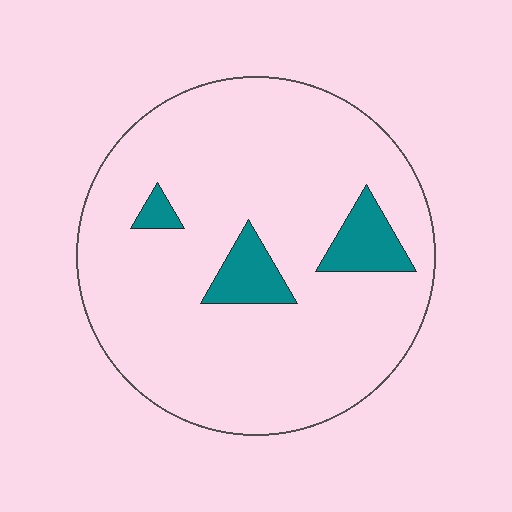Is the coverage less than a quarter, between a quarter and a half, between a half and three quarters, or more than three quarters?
Less than a quarter.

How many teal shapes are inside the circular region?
3.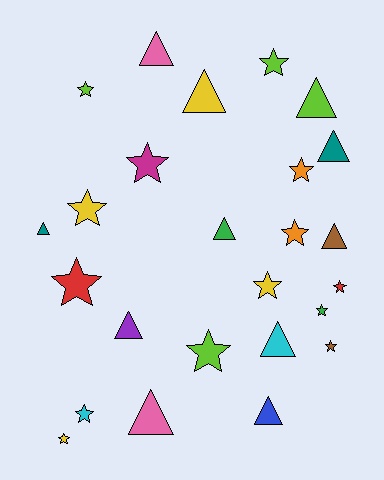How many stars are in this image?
There are 14 stars.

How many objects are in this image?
There are 25 objects.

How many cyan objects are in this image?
There are 2 cyan objects.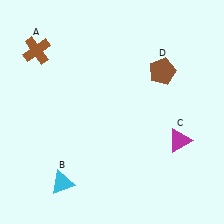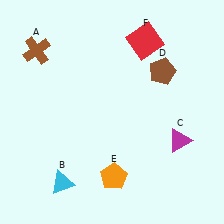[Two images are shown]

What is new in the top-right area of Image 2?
A red square (F) was added in the top-right area of Image 2.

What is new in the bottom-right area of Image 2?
An orange pentagon (E) was added in the bottom-right area of Image 2.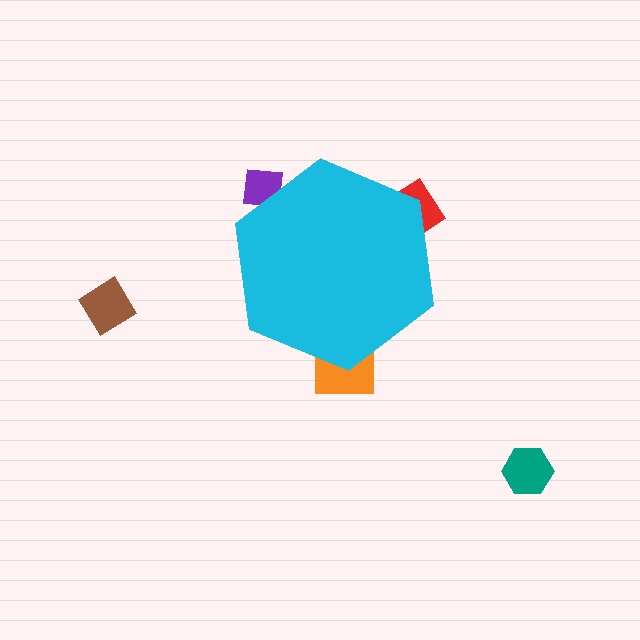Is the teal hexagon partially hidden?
No, the teal hexagon is fully visible.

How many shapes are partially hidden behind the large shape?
3 shapes are partially hidden.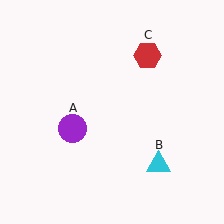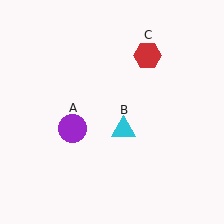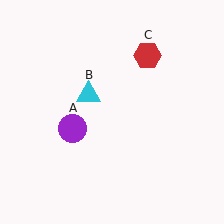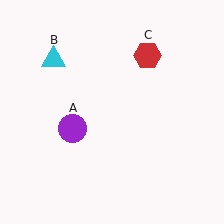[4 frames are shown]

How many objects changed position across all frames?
1 object changed position: cyan triangle (object B).